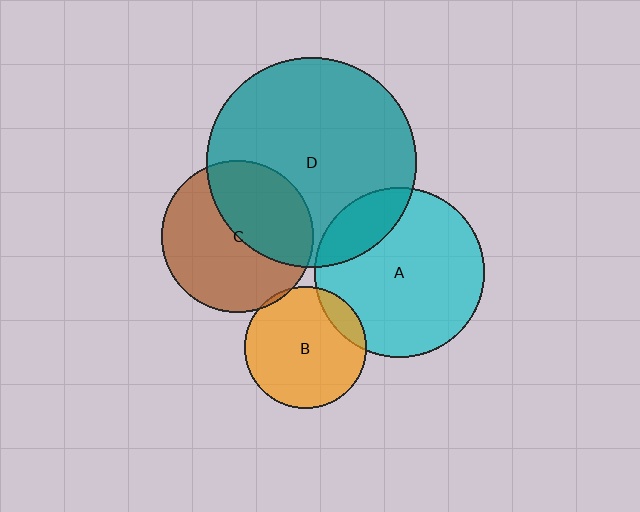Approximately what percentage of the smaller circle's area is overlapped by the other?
Approximately 10%.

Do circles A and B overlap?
Yes.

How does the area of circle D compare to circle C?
Approximately 1.9 times.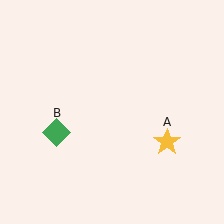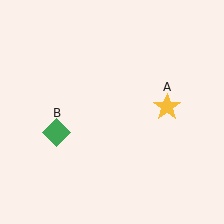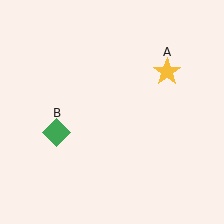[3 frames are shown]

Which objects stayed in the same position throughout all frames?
Green diamond (object B) remained stationary.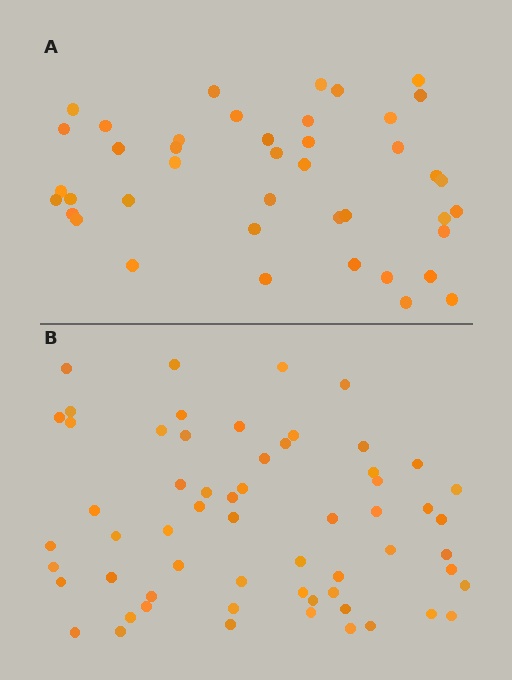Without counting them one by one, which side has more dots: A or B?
Region B (the bottom region) has more dots.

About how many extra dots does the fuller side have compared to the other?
Region B has approximately 20 more dots than region A.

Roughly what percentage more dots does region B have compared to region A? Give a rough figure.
About 45% more.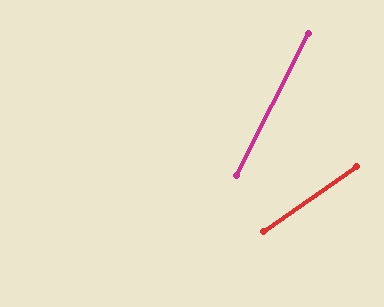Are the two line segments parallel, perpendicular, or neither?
Neither parallel nor perpendicular — they differ by about 28°.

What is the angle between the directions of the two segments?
Approximately 28 degrees.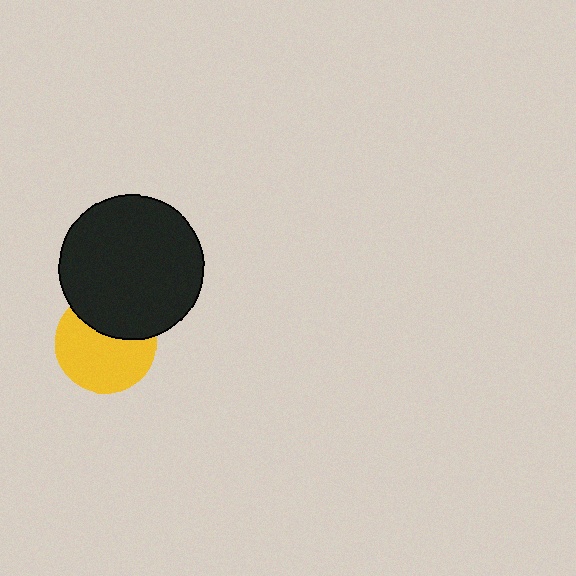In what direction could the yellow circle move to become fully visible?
The yellow circle could move down. That would shift it out from behind the black circle entirely.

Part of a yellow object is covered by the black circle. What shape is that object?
It is a circle.